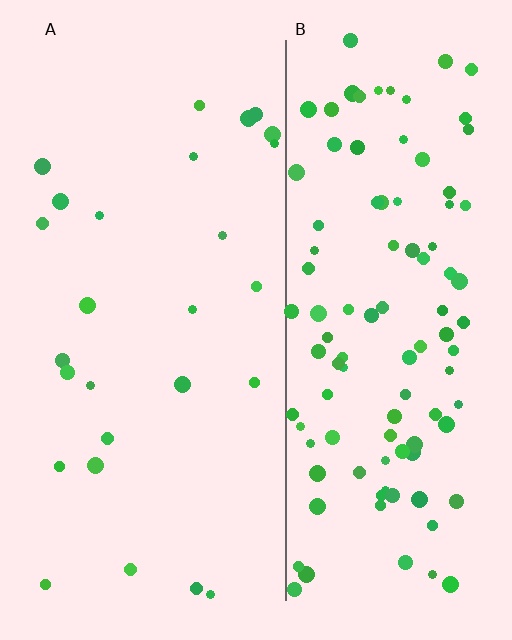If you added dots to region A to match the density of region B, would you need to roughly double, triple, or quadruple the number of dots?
Approximately quadruple.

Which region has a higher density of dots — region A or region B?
B (the right).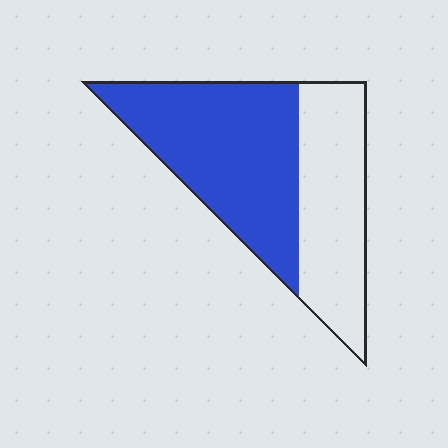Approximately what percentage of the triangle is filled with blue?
Approximately 60%.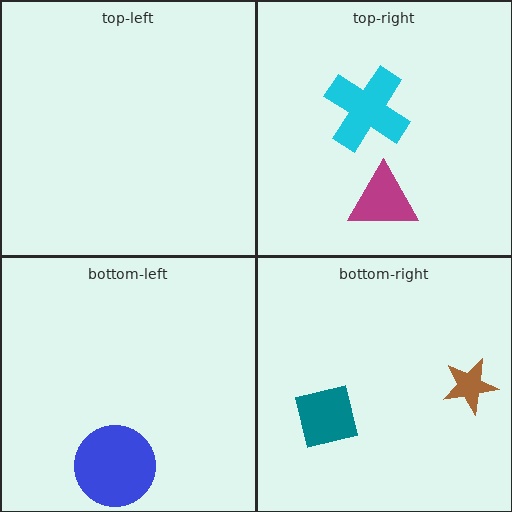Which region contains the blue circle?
The bottom-left region.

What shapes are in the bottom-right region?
The brown star, the teal square.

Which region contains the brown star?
The bottom-right region.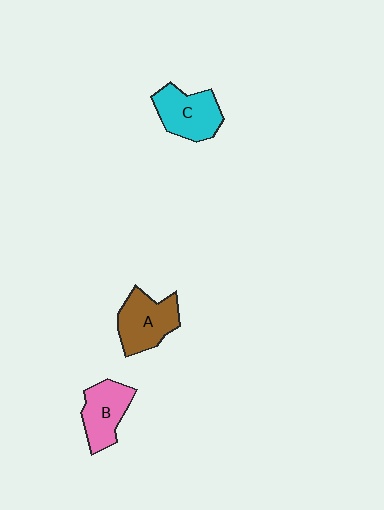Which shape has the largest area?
Shape A (brown).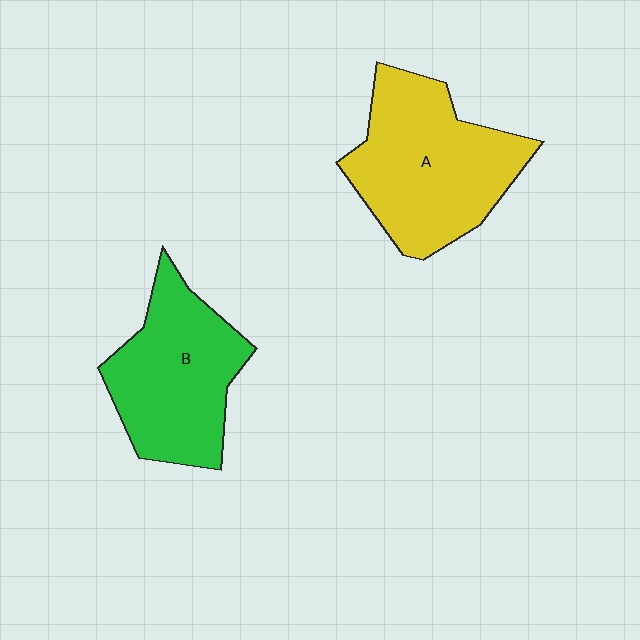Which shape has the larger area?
Shape A (yellow).